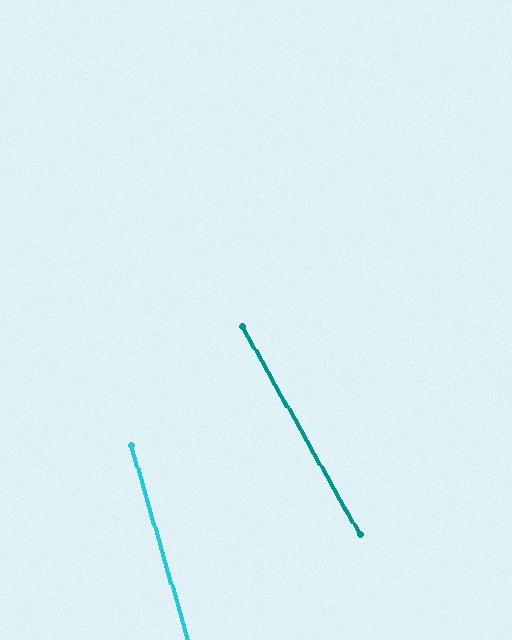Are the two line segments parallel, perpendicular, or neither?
Neither parallel nor perpendicular — they differ by about 13°.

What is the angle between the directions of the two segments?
Approximately 13 degrees.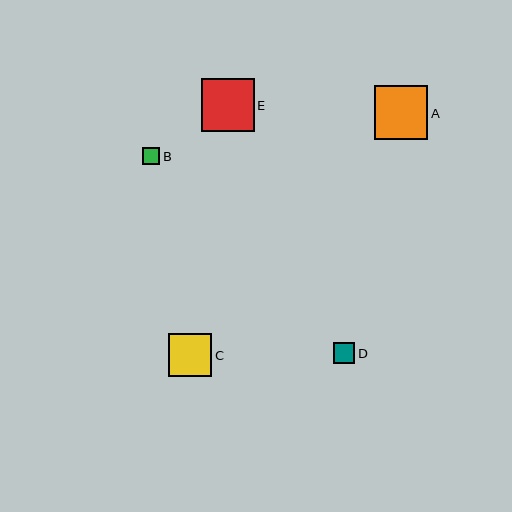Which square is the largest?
Square A is the largest with a size of approximately 54 pixels.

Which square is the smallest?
Square B is the smallest with a size of approximately 17 pixels.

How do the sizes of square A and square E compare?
Square A and square E are approximately the same size.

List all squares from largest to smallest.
From largest to smallest: A, E, C, D, B.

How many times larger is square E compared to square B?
Square E is approximately 3.1 times the size of square B.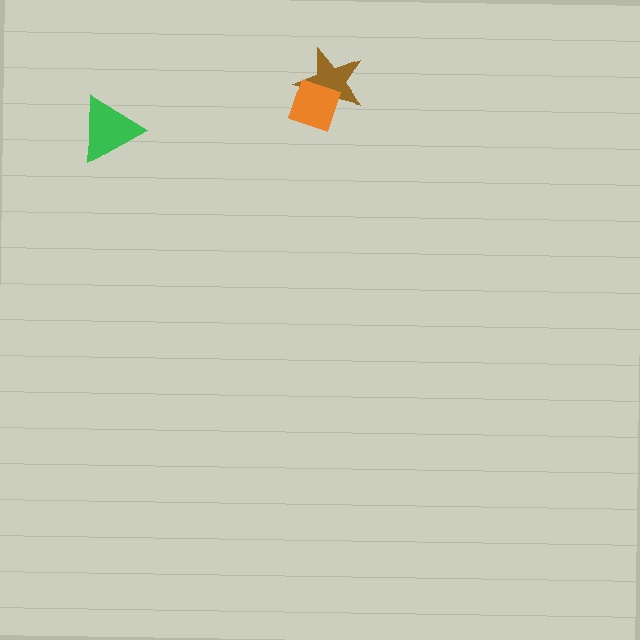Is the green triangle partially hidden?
No, no other shape covers it.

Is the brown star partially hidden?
Yes, it is partially covered by another shape.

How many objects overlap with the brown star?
1 object overlaps with the brown star.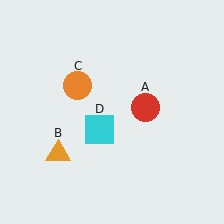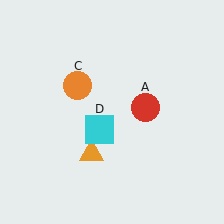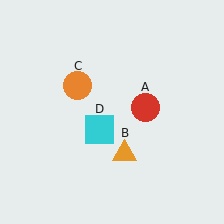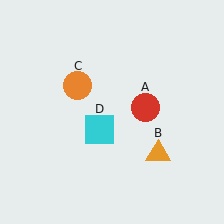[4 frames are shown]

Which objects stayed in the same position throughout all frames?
Red circle (object A) and orange circle (object C) and cyan square (object D) remained stationary.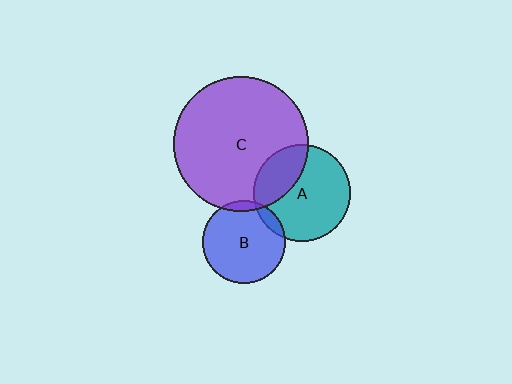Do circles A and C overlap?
Yes.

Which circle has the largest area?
Circle C (purple).